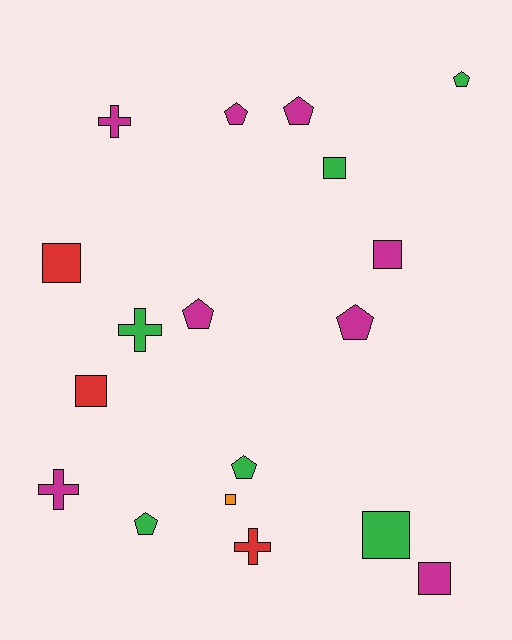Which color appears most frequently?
Magenta, with 8 objects.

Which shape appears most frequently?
Pentagon, with 7 objects.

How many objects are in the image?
There are 18 objects.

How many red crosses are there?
There is 1 red cross.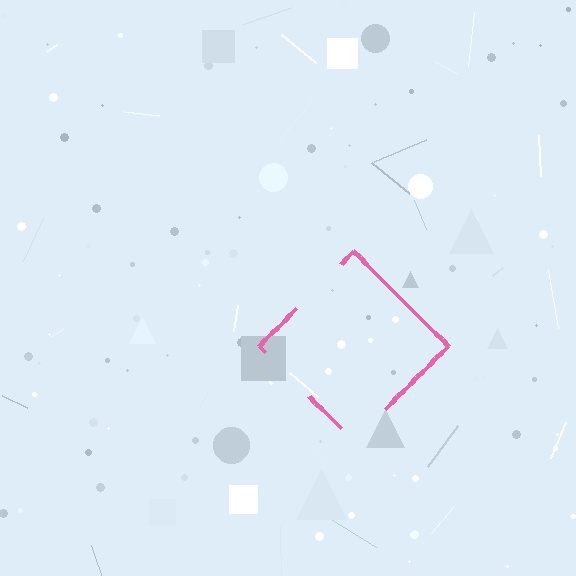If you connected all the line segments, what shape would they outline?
They would outline a diamond.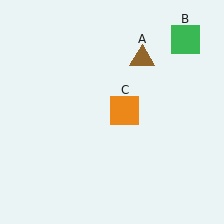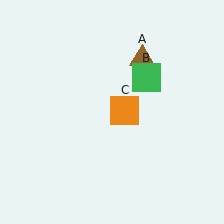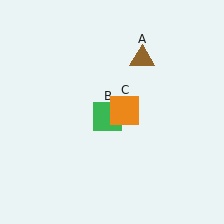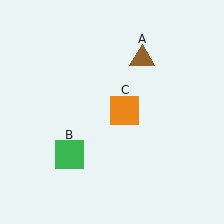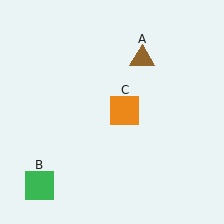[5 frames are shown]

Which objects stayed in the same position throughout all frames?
Brown triangle (object A) and orange square (object C) remained stationary.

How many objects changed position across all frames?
1 object changed position: green square (object B).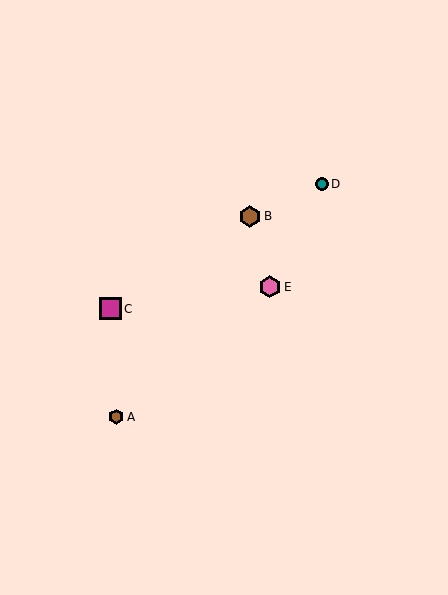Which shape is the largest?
The pink hexagon (labeled E) is the largest.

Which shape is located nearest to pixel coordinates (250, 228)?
The brown hexagon (labeled B) at (250, 216) is nearest to that location.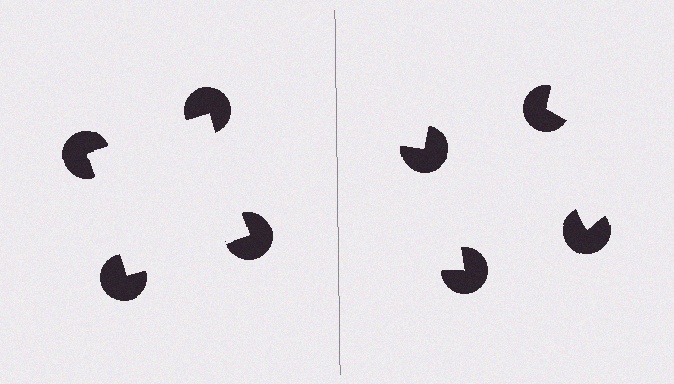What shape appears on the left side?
An illusory square.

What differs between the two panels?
The pac-man discs are positioned identically on both sides; only the wedge orientations differ. On the left they align to a square; on the right they are misaligned.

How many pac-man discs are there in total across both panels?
8 — 4 on each side.